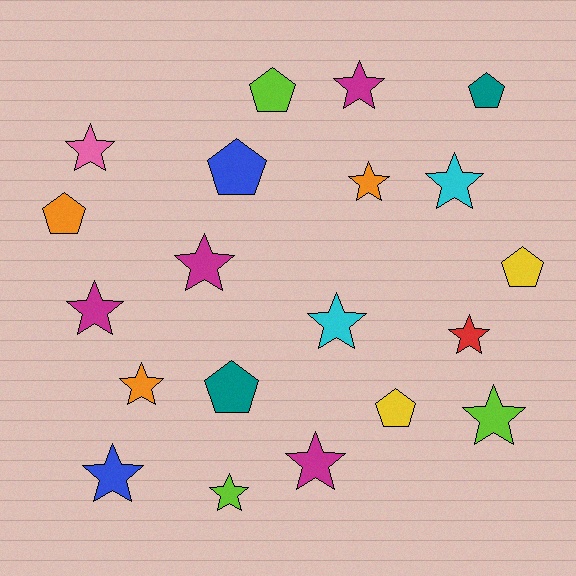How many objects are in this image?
There are 20 objects.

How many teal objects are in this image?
There are 2 teal objects.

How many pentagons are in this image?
There are 7 pentagons.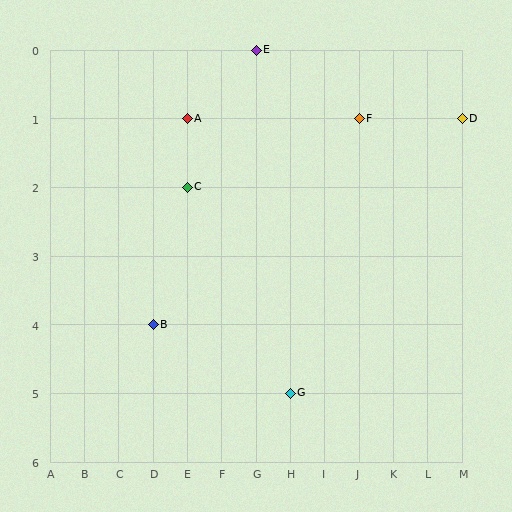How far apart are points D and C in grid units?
Points D and C are 8 columns and 1 row apart (about 8.1 grid units diagonally).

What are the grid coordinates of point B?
Point B is at grid coordinates (D, 4).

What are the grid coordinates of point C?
Point C is at grid coordinates (E, 2).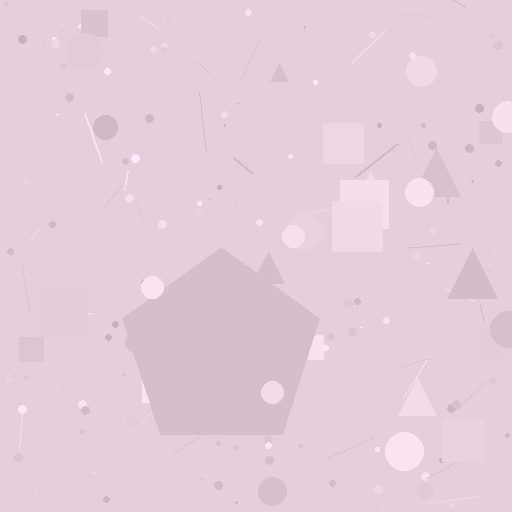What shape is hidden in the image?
A pentagon is hidden in the image.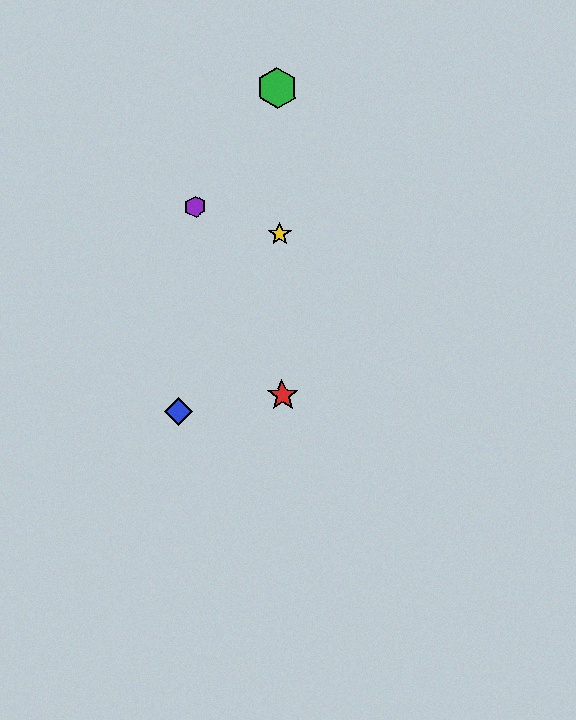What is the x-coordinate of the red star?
The red star is at x≈282.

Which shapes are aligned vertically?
The red star, the green hexagon, the yellow star are aligned vertically.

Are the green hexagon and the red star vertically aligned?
Yes, both are at x≈277.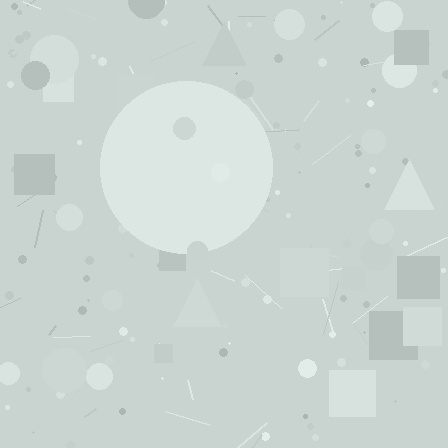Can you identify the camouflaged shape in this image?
The camouflaged shape is a circle.